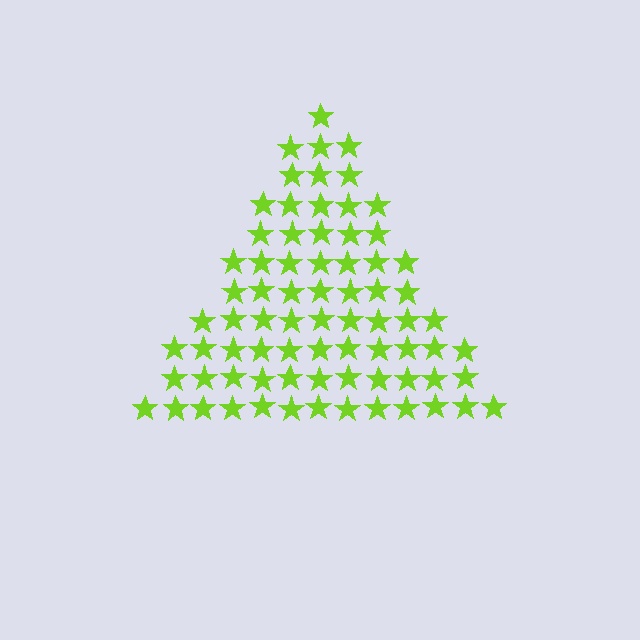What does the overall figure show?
The overall figure shows a triangle.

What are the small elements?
The small elements are stars.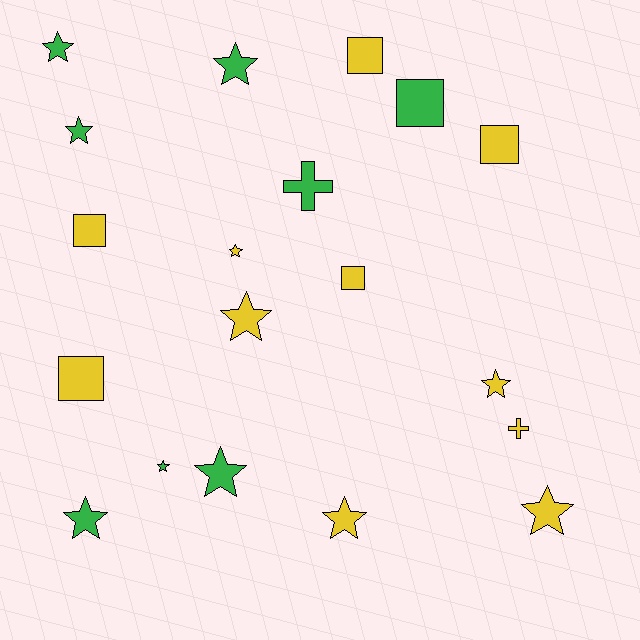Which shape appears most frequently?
Star, with 11 objects.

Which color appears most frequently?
Yellow, with 11 objects.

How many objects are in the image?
There are 19 objects.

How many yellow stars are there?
There are 5 yellow stars.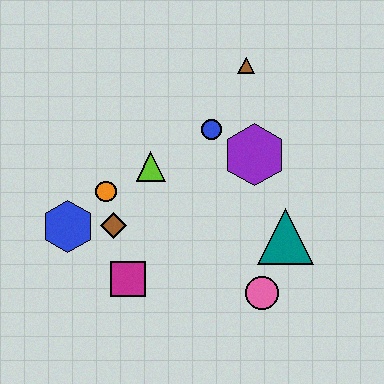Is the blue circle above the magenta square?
Yes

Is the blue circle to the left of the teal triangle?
Yes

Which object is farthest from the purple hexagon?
The blue hexagon is farthest from the purple hexagon.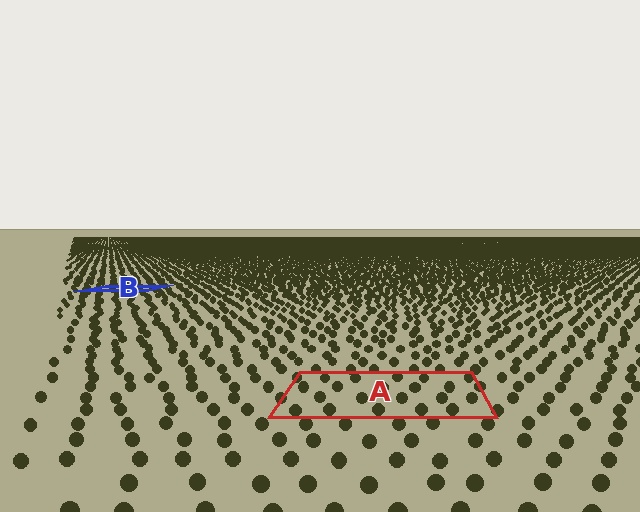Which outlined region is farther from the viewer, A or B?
Region B is farther from the viewer — the texture elements inside it appear smaller and more densely packed.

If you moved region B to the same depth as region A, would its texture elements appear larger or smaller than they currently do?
They would appear larger. At a closer depth, the same texture elements are projected at a bigger on-screen size.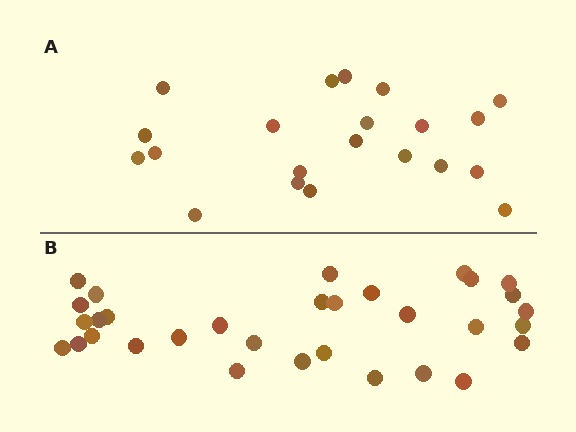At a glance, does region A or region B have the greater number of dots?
Region B (the bottom region) has more dots.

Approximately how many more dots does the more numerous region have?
Region B has roughly 12 or so more dots than region A.